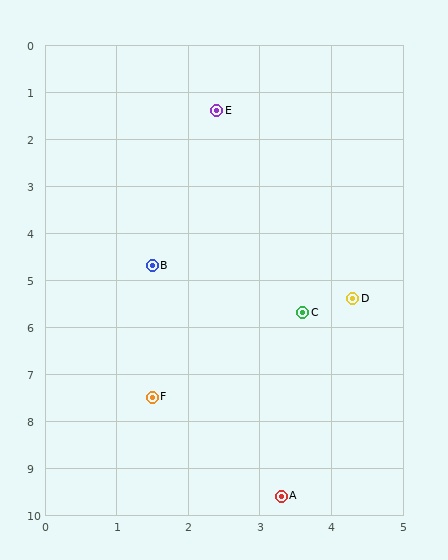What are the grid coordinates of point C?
Point C is at approximately (3.6, 5.7).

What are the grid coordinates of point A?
Point A is at approximately (3.3, 9.6).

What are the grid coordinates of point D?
Point D is at approximately (4.3, 5.4).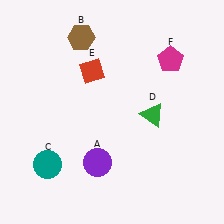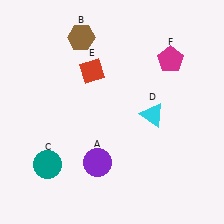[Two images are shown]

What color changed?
The triangle (D) changed from green in Image 1 to cyan in Image 2.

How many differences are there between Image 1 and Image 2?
There is 1 difference between the two images.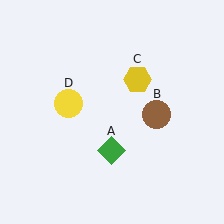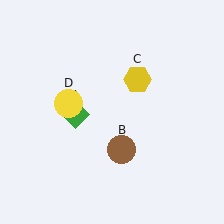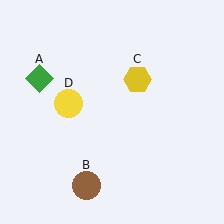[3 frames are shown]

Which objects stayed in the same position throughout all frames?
Yellow hexagon (object C) and yellow circle (object D) remained stationary.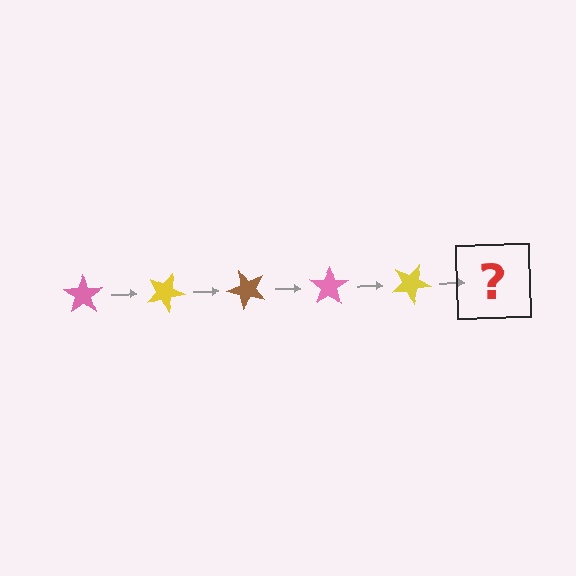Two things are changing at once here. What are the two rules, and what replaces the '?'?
The two rules are that it rotates 25 degrees each step and the color cycles through pink, yellow, and brown. The '?' should be a brown star, rotated 125 degrees from the start.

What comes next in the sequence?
The next element should be a brown star, rotated 125 degrees from the start.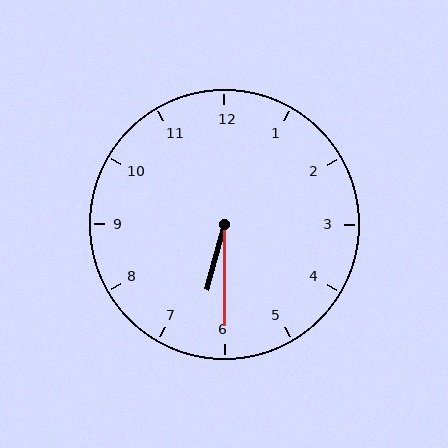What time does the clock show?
6:30.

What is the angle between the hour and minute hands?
Approximately 15 degrees.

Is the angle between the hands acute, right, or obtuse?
It is acute.